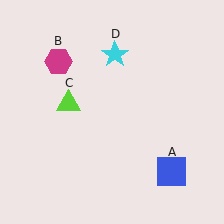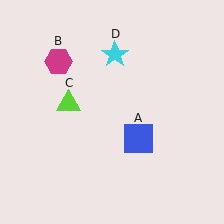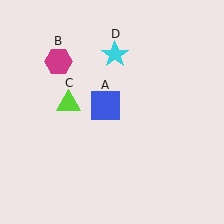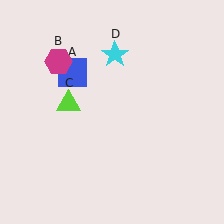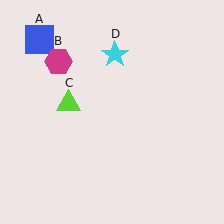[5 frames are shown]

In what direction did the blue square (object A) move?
The blue square (object A) moved up and to the left.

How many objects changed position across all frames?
1 object changed position: blue square (object A).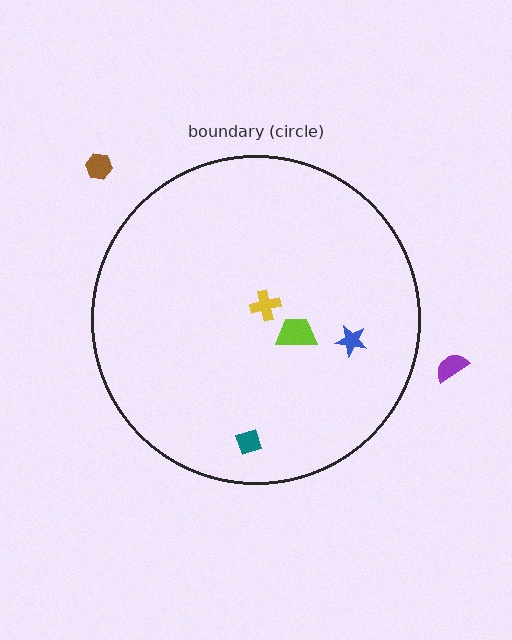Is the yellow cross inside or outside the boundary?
Inside.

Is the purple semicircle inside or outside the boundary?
Outside.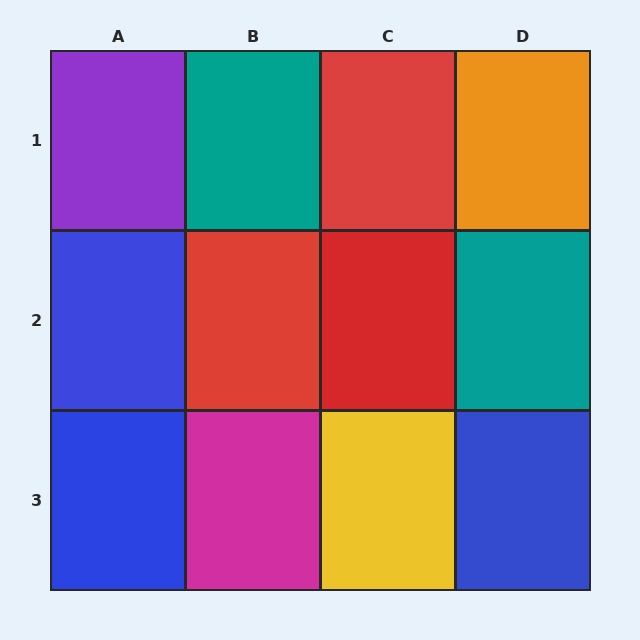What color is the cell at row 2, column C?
Red.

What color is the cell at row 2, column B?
Red.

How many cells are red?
3 cells are red.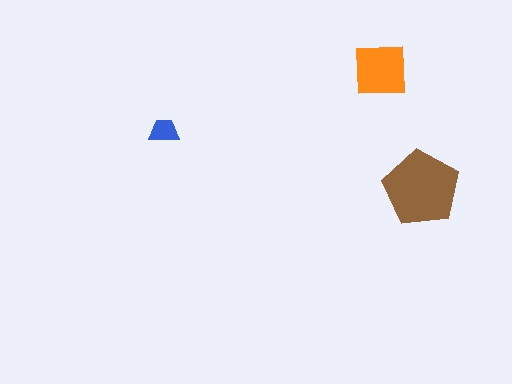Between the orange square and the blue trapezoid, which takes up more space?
The orange square.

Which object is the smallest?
The blue trapezoid.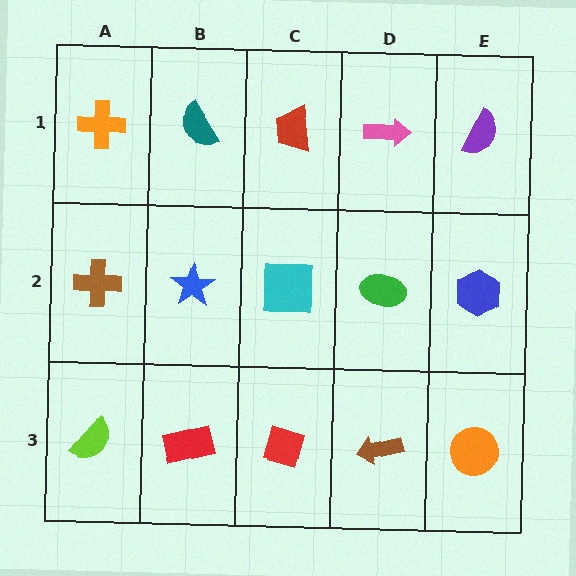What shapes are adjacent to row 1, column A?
A brown cross (row 2, column A), a teal semicircle (row 1, column B).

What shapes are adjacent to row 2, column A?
An orange cross (row 1, column A), a lime semicircle (row 3, column A), a blue star (row 2, column B).